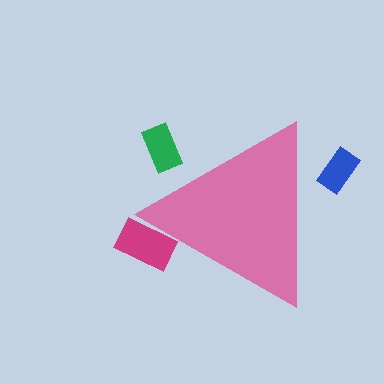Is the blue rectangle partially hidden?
Yes, the blue rectangle is partially hidden behind the pink triangle.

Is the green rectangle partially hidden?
Yes, the green rectangle is partially hidden behind the pink triangle.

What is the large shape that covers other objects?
A pink triangle.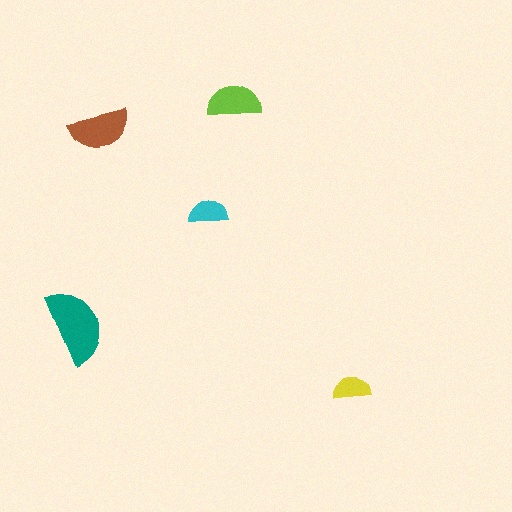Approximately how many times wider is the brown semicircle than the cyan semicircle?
About 1.5 times wider.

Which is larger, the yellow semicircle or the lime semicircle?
The lime one.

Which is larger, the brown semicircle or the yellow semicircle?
The brown one.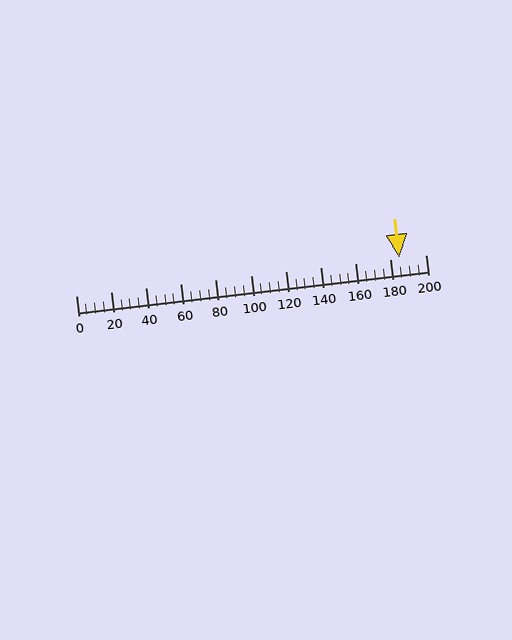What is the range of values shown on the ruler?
The ruler shows values from 0 to 200.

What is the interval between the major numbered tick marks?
The major tick marks are spaced 20 units apart.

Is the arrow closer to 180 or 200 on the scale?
The arrow is closer to 180.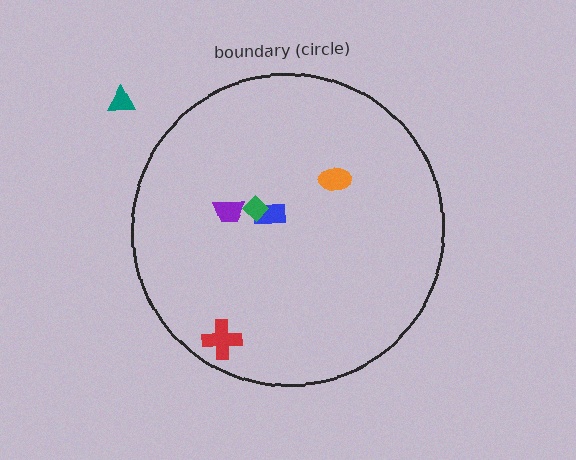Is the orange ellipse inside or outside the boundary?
Inside.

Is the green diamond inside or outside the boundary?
Inside.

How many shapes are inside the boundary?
5 inside, 1 outside.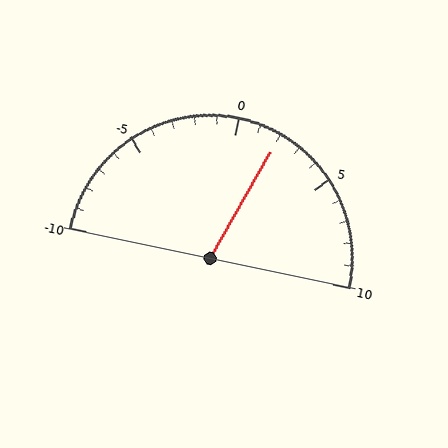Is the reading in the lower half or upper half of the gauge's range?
The reading is in the upper half of the range (-10 to 10).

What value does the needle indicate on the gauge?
The needle indicates approximately 2.